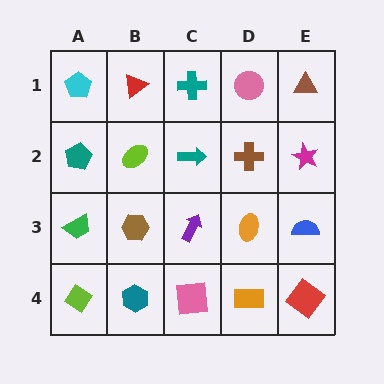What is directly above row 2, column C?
A teal cross.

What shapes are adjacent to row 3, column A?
A teal pentagon (row 2, column A), a lime diamond (row 4, column A), a brown hexagon (row 3, column B).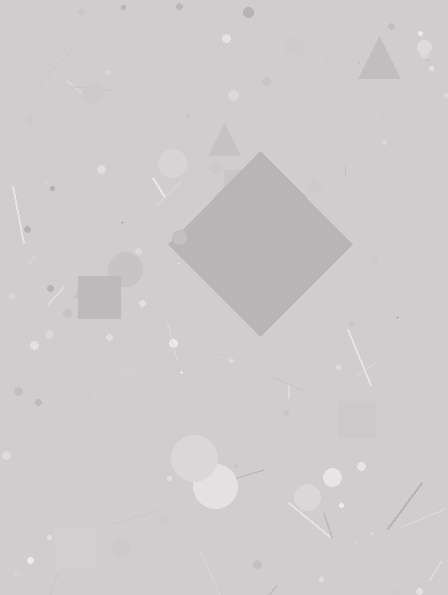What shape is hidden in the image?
A diamond is hidden in the image.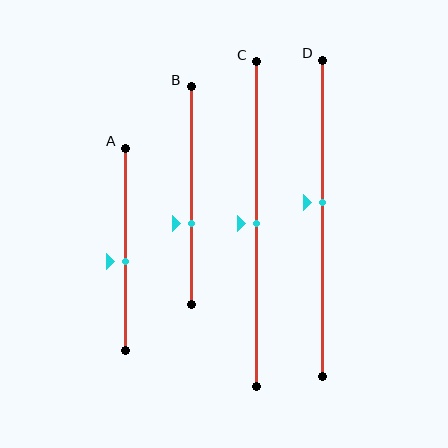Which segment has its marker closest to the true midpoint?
Segment C has its marker closest to the true midpoint.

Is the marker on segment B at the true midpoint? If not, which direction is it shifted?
No, the marker on segment B is shifted downward by about 13% of the segment length.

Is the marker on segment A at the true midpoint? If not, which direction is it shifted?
No, the marker on segment A is shifted downward by about 6% of the segment length.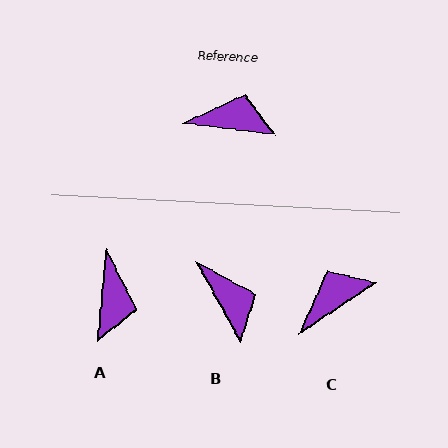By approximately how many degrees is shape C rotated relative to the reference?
Approximately 41 degrees counter-clockwise.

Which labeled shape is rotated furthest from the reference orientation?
A, about 88 degrees away.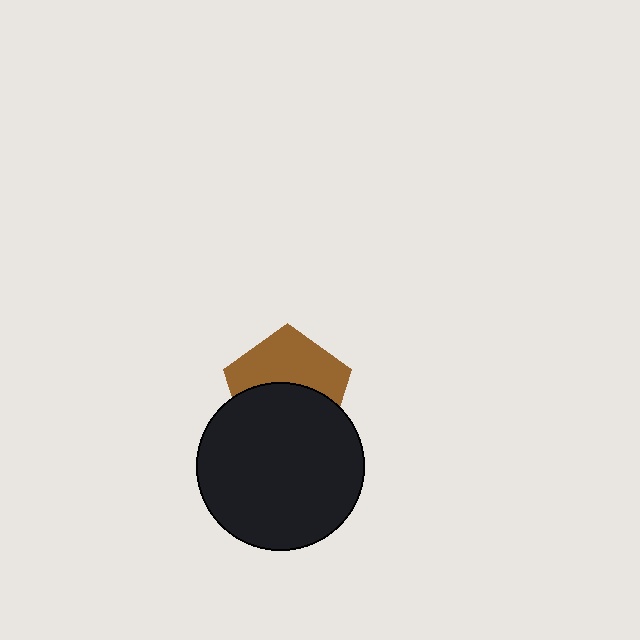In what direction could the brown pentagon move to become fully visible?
The brown pentagon could move up. That would shift it out from behind the black circle entirely.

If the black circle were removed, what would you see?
You would see the complete brown pentagon.